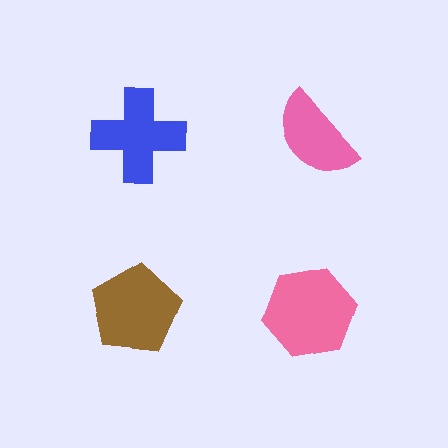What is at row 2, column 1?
A brown pentagon.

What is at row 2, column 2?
A pink hexagon.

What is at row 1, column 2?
A pink semicircle.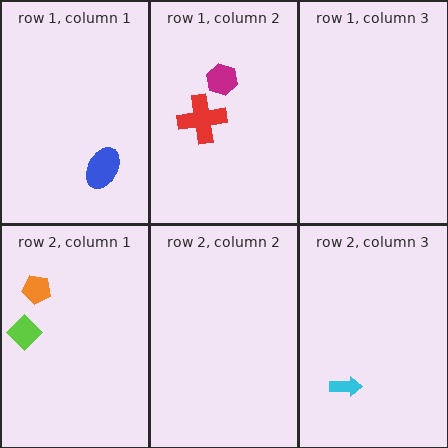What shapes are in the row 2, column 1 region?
The lime diamond, the orange pentagon.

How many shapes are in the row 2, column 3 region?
1.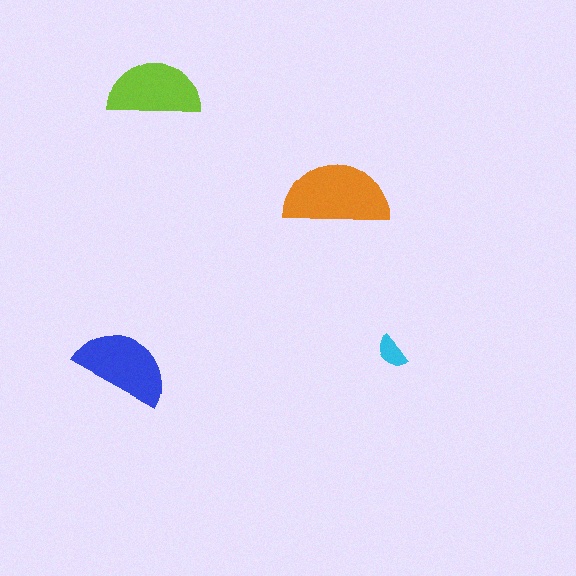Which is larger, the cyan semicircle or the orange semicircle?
The orange one.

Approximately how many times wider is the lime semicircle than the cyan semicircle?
About 2.5 times wider.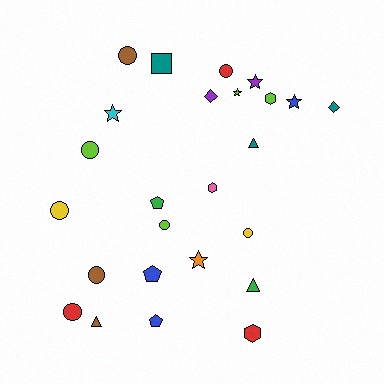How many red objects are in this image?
There are 3 red objects.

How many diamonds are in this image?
There are 2 diamonds.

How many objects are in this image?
There are 25 objects.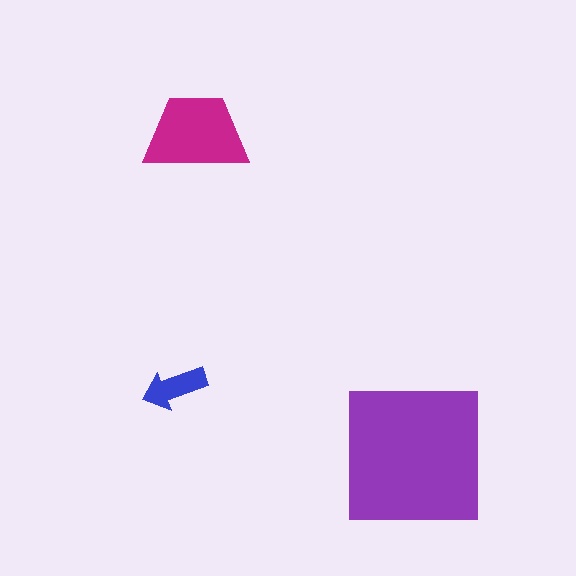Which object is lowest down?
The purple square is bottommost.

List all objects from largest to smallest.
The purple square, the magenta trapezoid, the blue arrow.